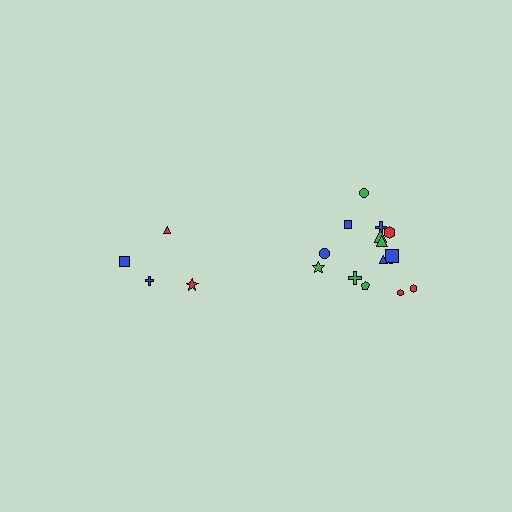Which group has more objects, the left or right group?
The right group.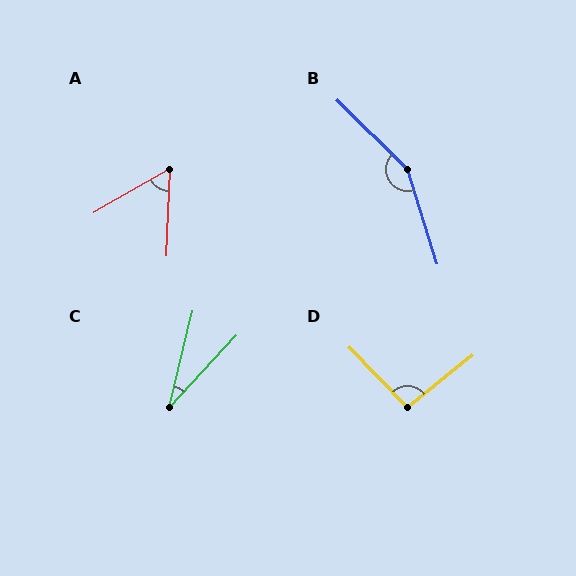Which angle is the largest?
B, at approximately 152 degrees.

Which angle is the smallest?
C, at approximately 29 degrees.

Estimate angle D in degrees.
Approximately 95 degrees.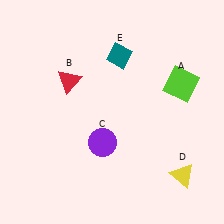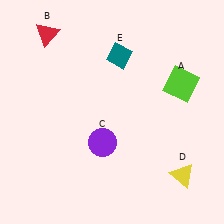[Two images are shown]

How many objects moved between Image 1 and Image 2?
1 object moved between the two images.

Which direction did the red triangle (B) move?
The red triangle (B) moved up.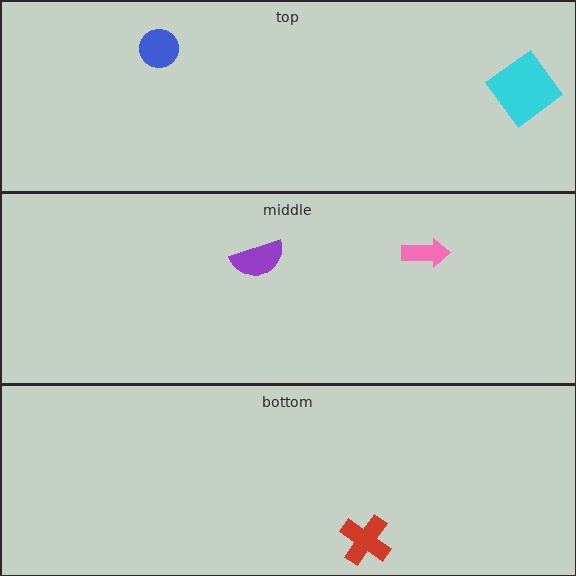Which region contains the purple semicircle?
The middle region.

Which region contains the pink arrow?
The middle region.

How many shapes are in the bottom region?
1.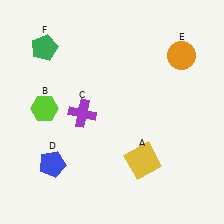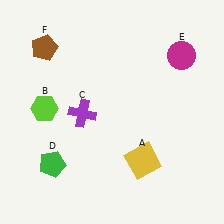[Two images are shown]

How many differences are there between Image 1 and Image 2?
There are 3 differences between the two images.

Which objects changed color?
D changed from blue to green. E changed from orange to magenta. F changed from green to brown.